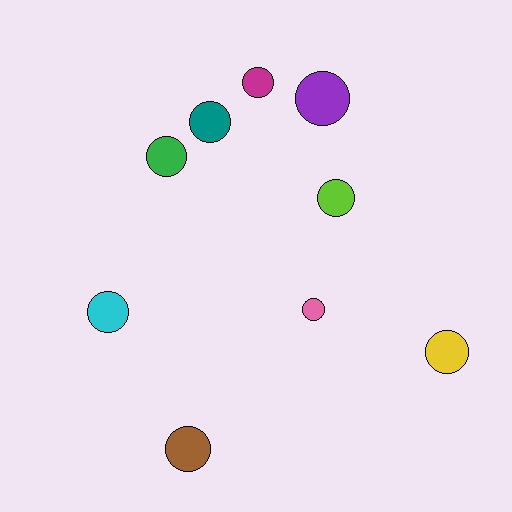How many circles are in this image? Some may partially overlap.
There are 9 circles.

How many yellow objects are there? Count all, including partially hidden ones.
There is 1 yellow object.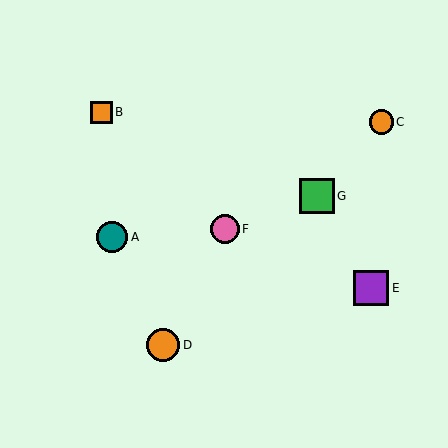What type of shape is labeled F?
Shape F is a pink circle.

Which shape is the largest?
The purple square (labeled E) is the largest.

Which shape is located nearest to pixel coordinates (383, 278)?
The purple square (labeled E) at (371, 288) is nearest to that location.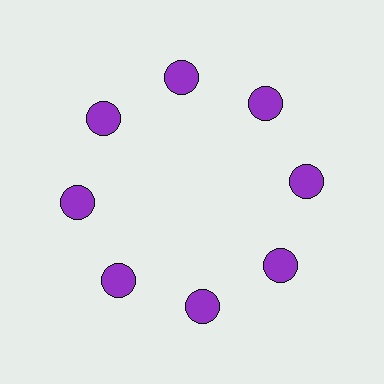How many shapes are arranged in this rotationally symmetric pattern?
There are 8 shapes, arranged in 8 groups of 1.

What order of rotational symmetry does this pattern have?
This pattern has 8-fold rotational symmetry.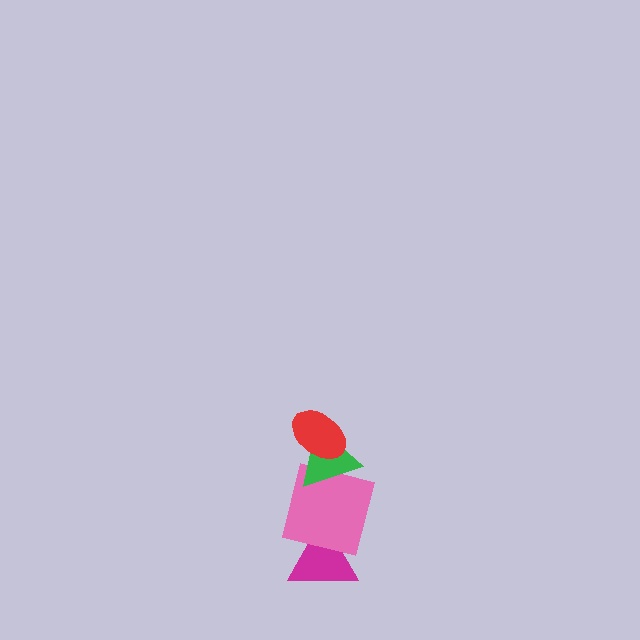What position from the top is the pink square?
The pink square is 3rd from the top.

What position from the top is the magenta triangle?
The magenta triangle is 4th from the top.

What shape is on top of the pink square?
The green triangle is on top of the pink square.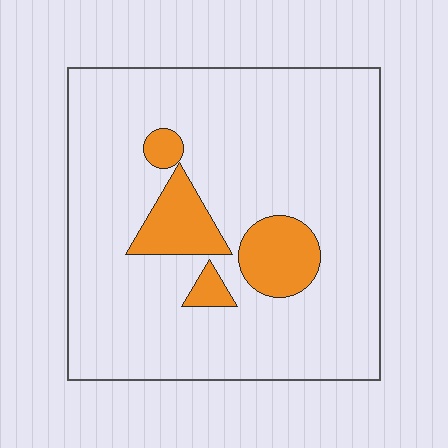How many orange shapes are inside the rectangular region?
4.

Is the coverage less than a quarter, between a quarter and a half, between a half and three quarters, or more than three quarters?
Less than a quarter.